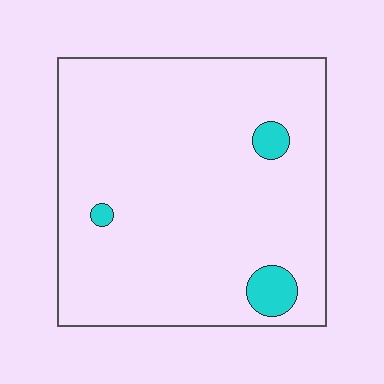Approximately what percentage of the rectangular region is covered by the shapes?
Approximately 5%.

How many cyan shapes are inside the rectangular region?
3.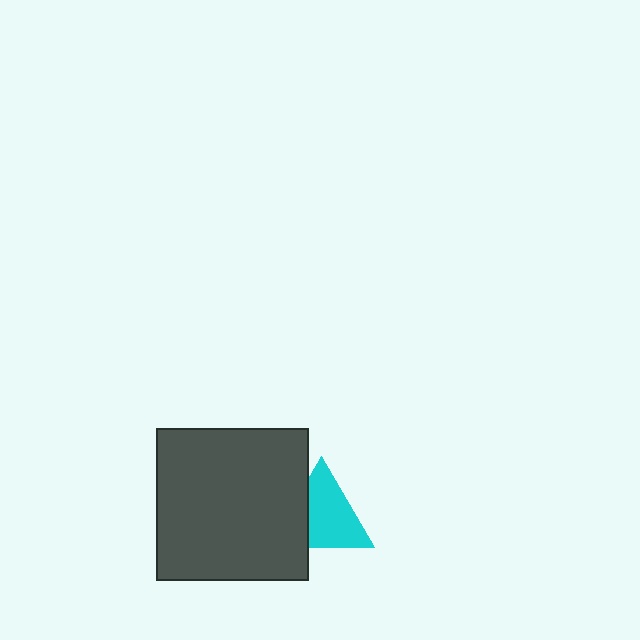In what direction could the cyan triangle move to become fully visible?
The cyan triangle could move right. That would shift it out from behind the dark gray square entirely.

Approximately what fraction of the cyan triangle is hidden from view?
Roughly 30% of the cyan triangle is hidden behind the dark gray square.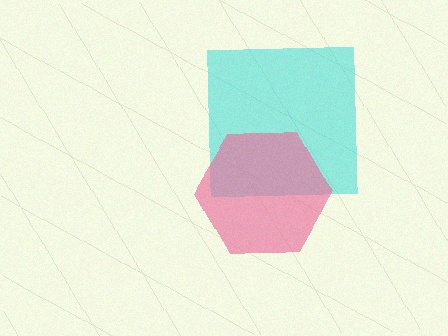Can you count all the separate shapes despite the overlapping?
Yes, there are 2 separate shapes.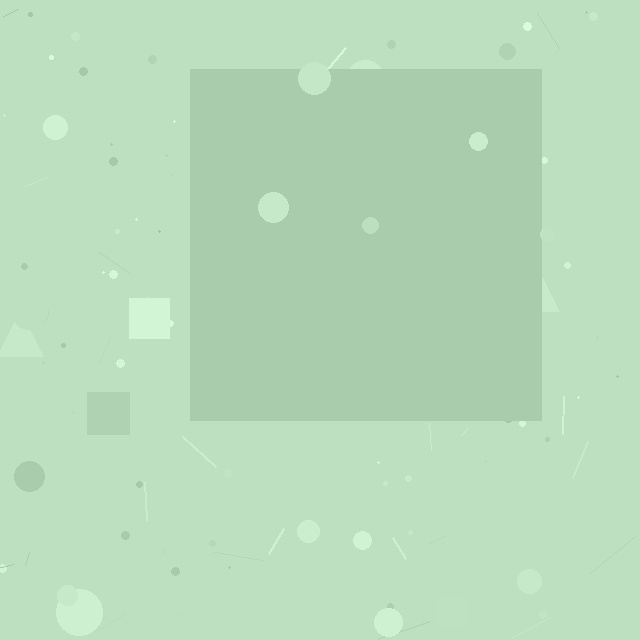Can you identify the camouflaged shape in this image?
The camouflaged shape is a square.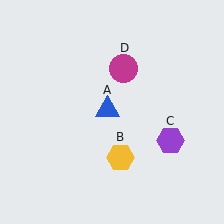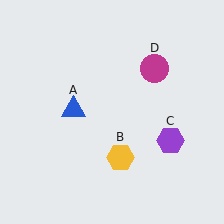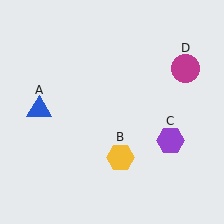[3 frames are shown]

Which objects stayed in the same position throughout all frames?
Yellow hexagon (object B) and purple hexagon (object C) remained stationary.